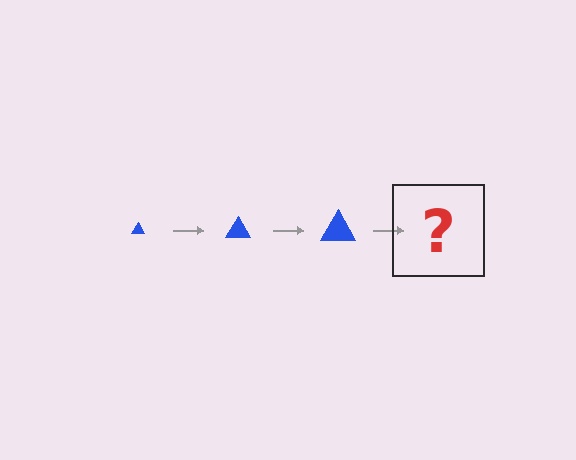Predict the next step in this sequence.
The next step is a blue triangle, larger than the previous one.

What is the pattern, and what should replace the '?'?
The pattern is that the triangle gets progressively larger each step. The '?' should be a blue triangle, larger than the previous one.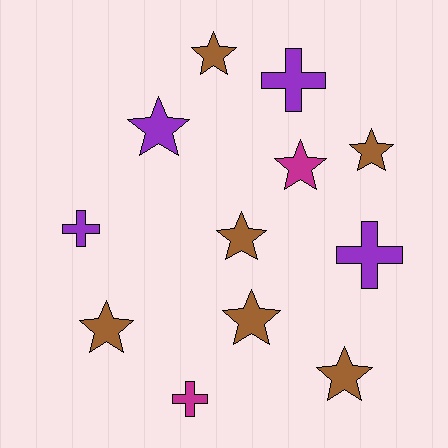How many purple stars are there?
There is 1 purple star.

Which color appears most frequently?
Brown, with 6 objects.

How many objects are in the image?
There are 12 objects.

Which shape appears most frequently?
Star, with 8 objects.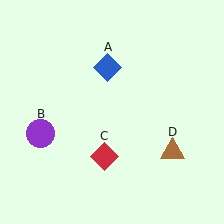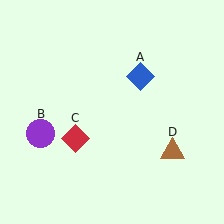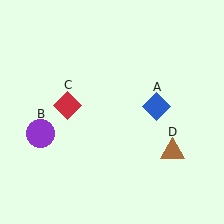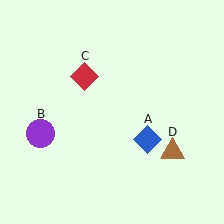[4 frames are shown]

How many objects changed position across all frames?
2 objects changed position: blue diamond (object A), red diamond (object C).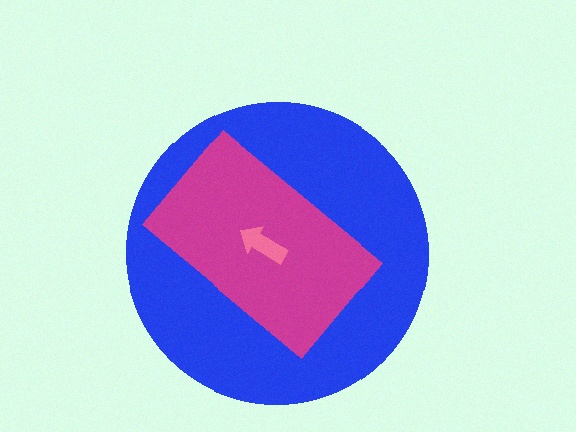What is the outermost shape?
The blue circle.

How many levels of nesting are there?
3.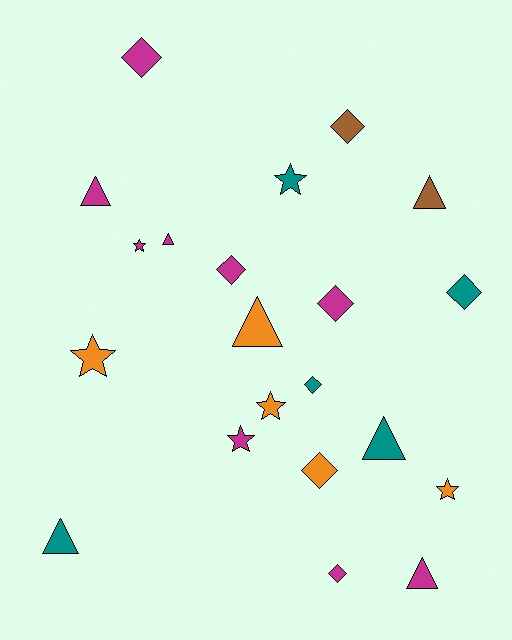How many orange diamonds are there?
There is 1 orange diamond.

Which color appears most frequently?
Magenta, with 9 objects.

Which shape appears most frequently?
Diamond, with 8 objects.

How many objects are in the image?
There are 21 objects.